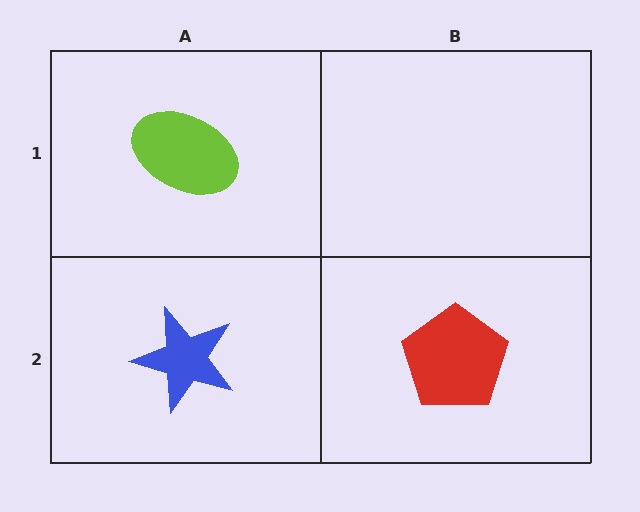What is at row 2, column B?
A red pentagon.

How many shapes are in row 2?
2 shapes.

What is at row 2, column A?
A blue star.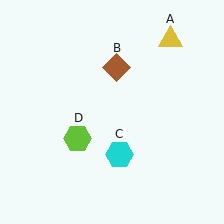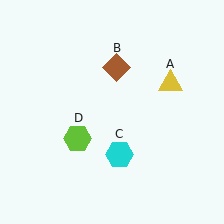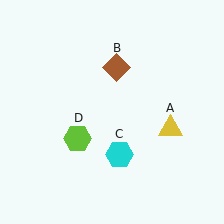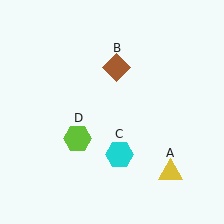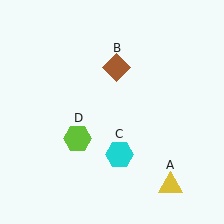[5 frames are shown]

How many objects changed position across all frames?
1 object changed position: yellow triangle (object A).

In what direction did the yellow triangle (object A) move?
The yellow triangle (object A) moved down.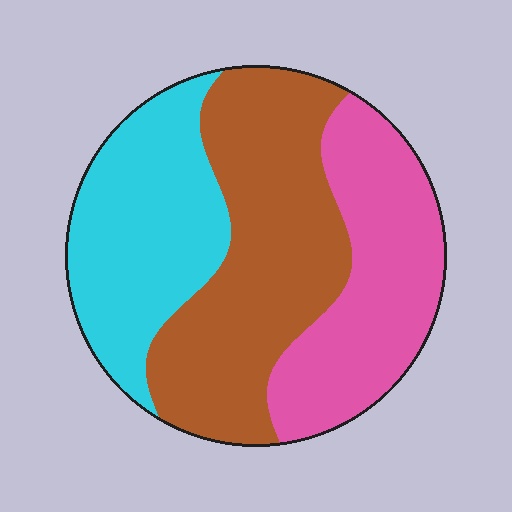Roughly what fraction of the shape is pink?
Pink takes up about one third (1/3) of the shape.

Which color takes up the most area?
Brown, at roughly 40%.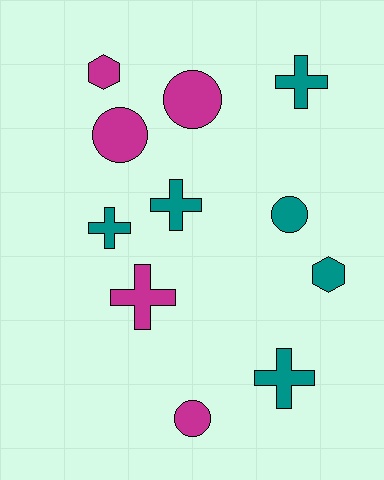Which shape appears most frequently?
Cross, with 5 objects.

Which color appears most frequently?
Teal, with 6 objects.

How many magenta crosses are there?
There is 1 magenta cross.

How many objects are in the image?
There are 11 objects.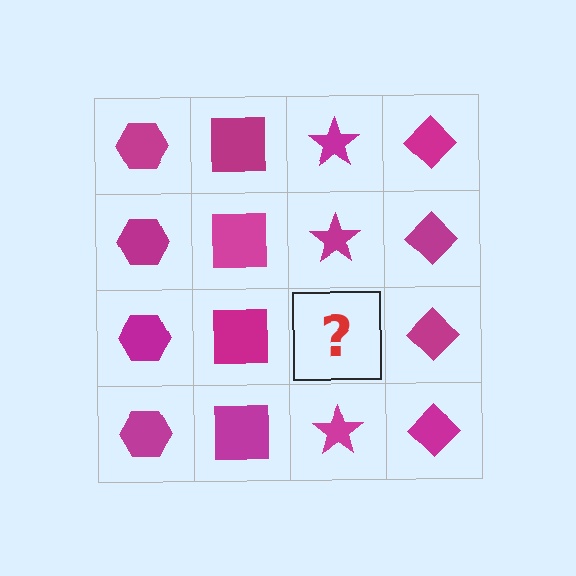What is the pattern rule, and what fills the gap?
The rule is that each column has a consistent shape. The gap should be filled with a magenta star.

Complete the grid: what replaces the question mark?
The question mark should be replaced with a magenta star.